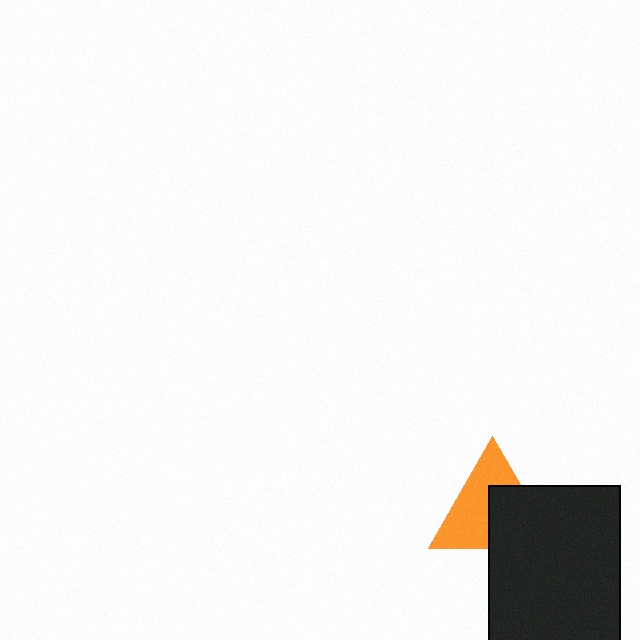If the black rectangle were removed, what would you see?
You would see the complete orange triangle.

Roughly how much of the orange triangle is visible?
About half of it is visible (roughly 55%).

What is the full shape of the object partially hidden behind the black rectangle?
The partially hidden object is an orange triangle.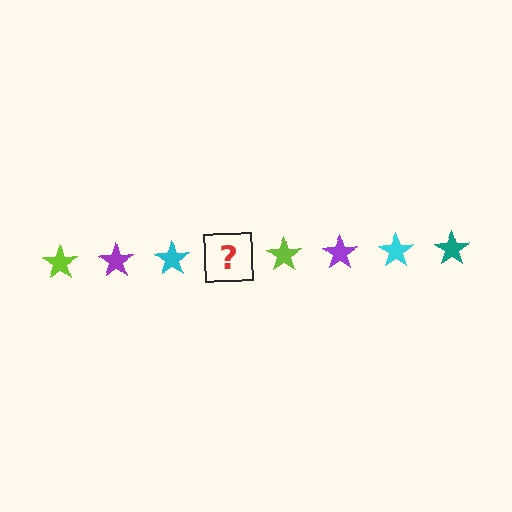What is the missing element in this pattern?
The missing element is a teal star.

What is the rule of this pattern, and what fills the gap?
The rule is that the pattern cycles through lime, purple, cyan, teal stars. The gap should be filled with a teal star.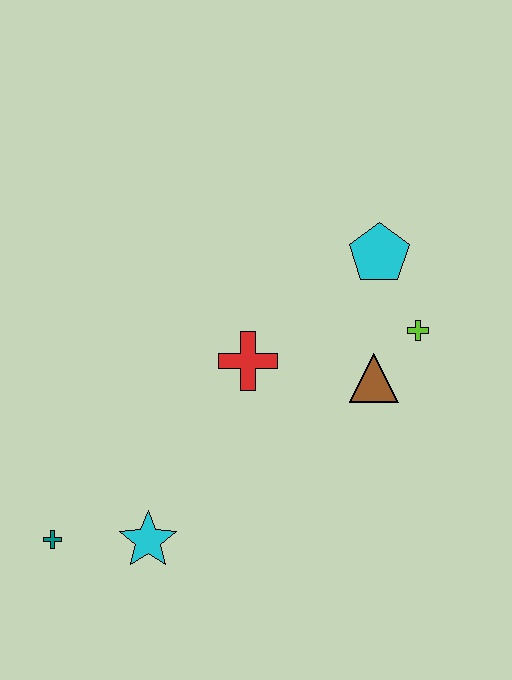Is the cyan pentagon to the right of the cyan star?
Yes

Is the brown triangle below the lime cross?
Yes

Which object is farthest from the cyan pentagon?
The teal cross is farthest from the cyan pentagon.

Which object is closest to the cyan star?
The teal cross is closest to the cyan star.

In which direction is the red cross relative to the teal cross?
The red cross is to the right of the teal cross.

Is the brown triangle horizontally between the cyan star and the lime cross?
Yes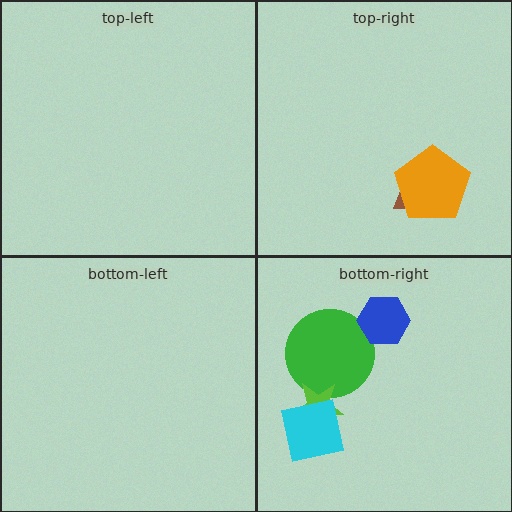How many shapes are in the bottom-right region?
4.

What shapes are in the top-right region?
The brown trapezoid, the orange pentagon.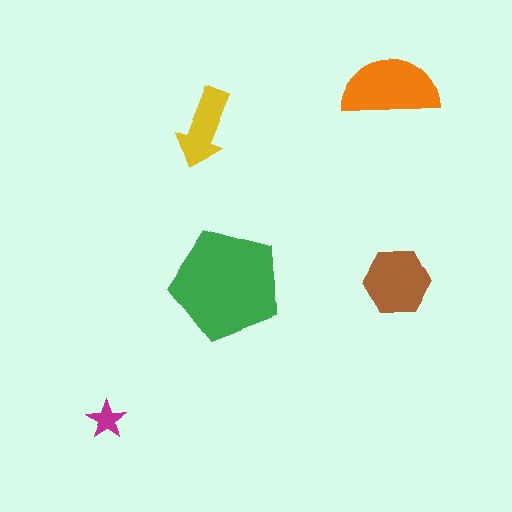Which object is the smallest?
The magenta star.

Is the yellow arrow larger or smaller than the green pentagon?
Smaller.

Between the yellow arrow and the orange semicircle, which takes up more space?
The orange semicircle.